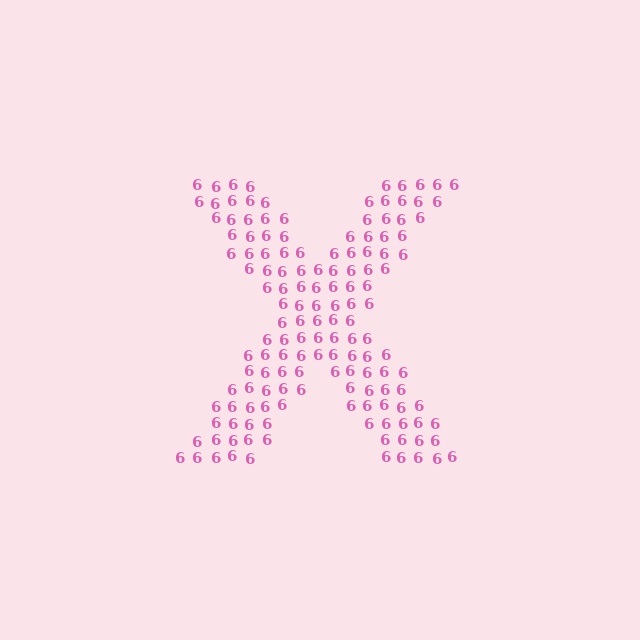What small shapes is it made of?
It is made of small digit 6's.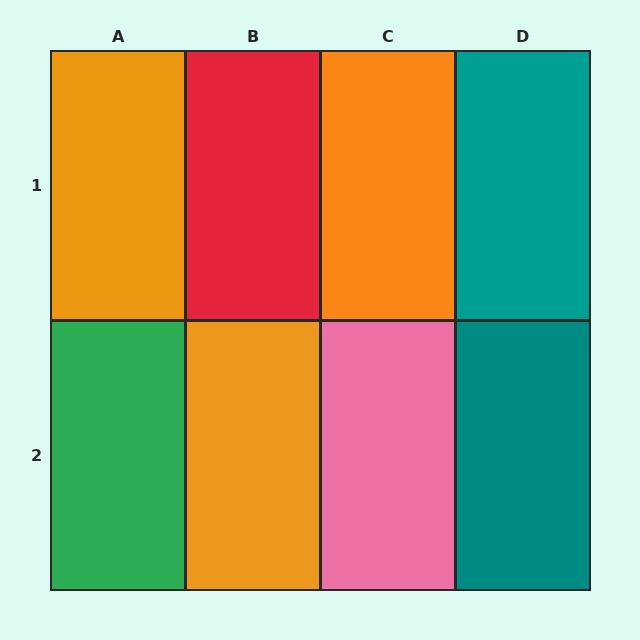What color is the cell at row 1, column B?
Red.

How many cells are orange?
3 cells are orange.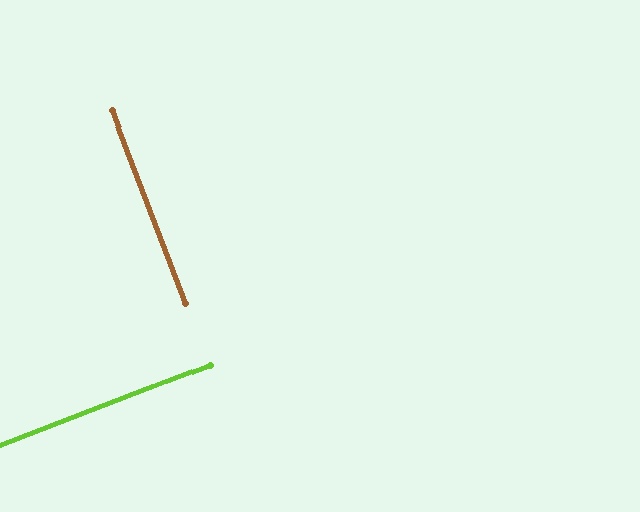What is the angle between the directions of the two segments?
Approximately 90 degrees.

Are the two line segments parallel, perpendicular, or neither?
Perpendicular — they meet at approximately 90°.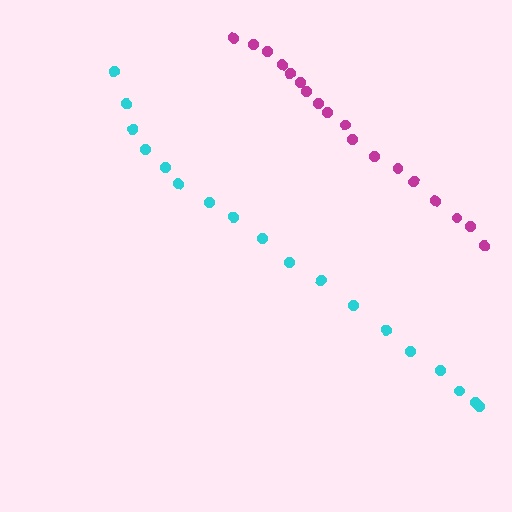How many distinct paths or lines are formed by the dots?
There are 2 distinct paths.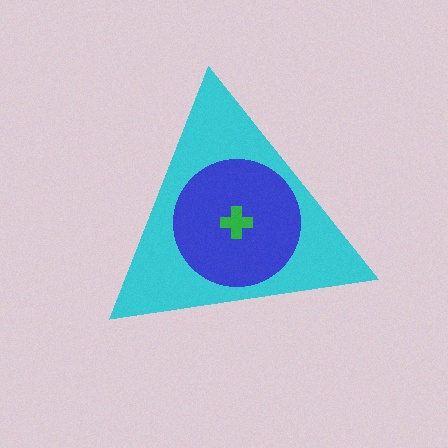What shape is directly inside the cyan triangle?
The blue circle.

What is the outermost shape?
The cyan triangle.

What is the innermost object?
The green cross.